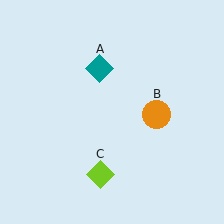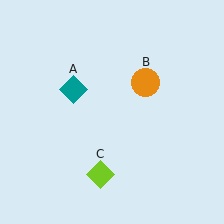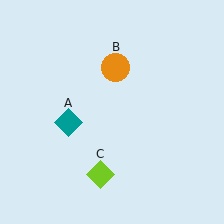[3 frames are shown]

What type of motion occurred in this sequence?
The teal diamond (object A), orange circle (object B) rotated counterclockwise around the center of the scene.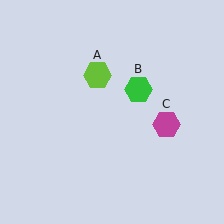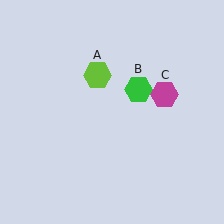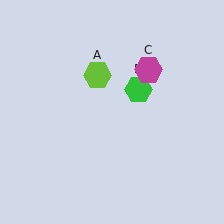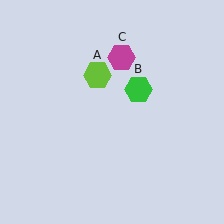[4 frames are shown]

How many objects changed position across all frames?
1 object changed position: magenta hexagon (object C).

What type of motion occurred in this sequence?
The magenta hexagon (object C) rotated counterclockwise around the center of the scene.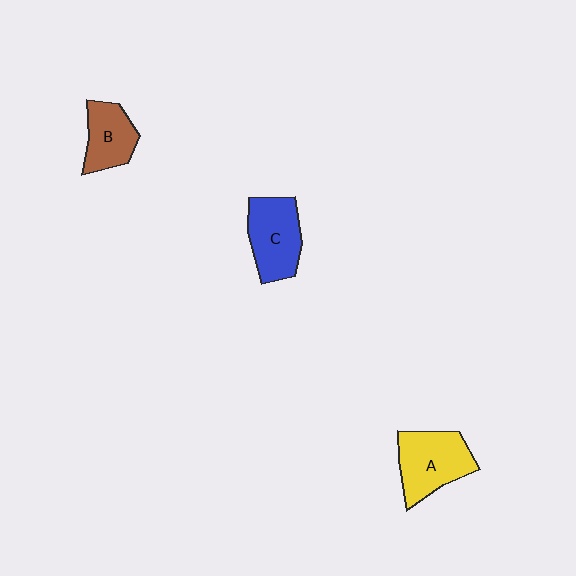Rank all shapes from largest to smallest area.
From largest to smallest: A (yellow), C (blue), B (brown).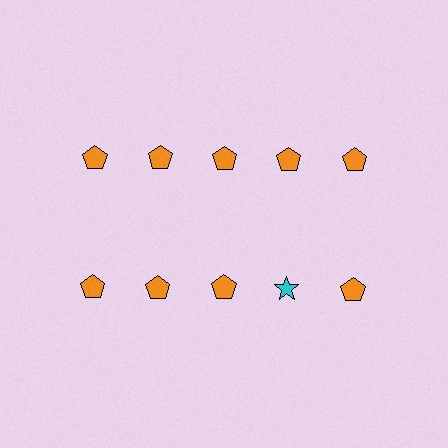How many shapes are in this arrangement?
There are 10 shapes arranged in a grid pattern.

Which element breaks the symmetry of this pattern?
The cyan star in the second row, second from right column breaks the symmetry. All other shapes are orange pentagons.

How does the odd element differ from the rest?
It differs in both color (cyan instead of orange) and shape (star instead of pentagon).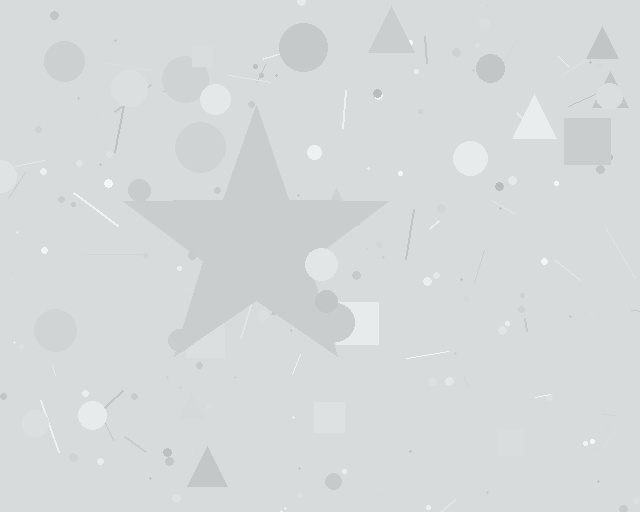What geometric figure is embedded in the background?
A star is embedded in the background.